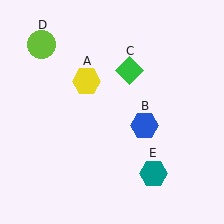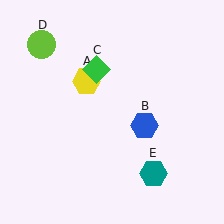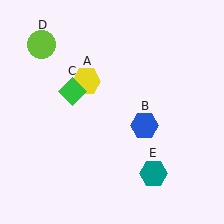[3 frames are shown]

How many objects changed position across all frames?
1 object changed position: green diamond (object C).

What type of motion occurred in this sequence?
The green diamond (object C) rotated counterclockwise around the center of the scene.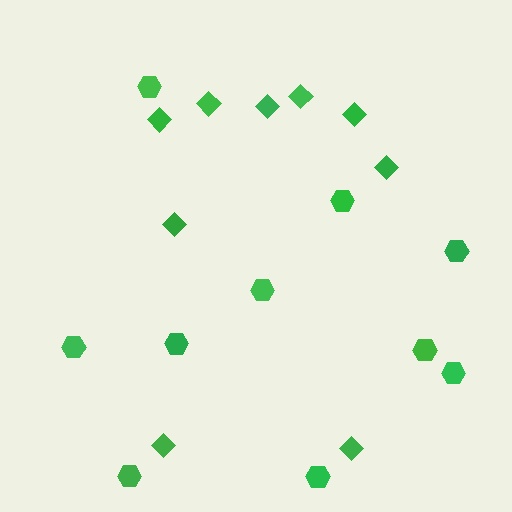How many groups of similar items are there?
There are 2 groups: one group of diamonds (9) and one group of hexagons (10).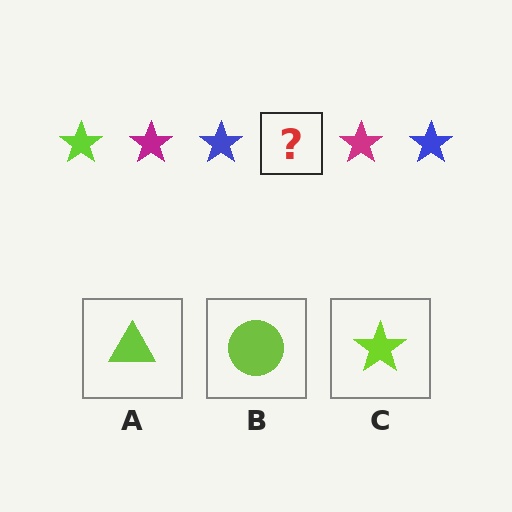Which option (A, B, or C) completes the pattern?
C.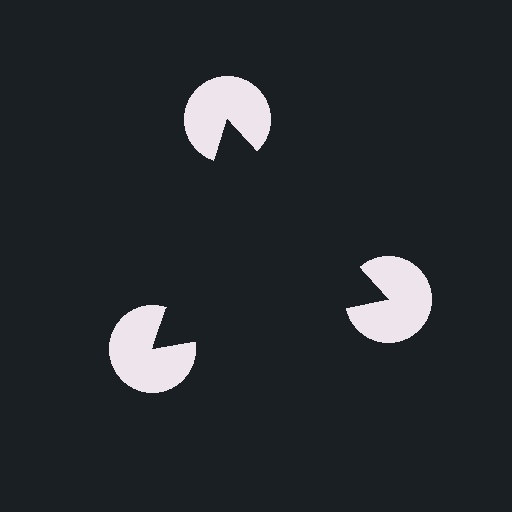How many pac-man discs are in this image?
There are 3 — one at each vertex of the illusory triangle.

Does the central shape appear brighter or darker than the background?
It typically appears slightly darker than the background, even though no actual brightness change is drawn.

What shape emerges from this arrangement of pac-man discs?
An illusory triangle — its edges are inferred from the aligned wedge cuts in the pac-man discs, not physically drawn.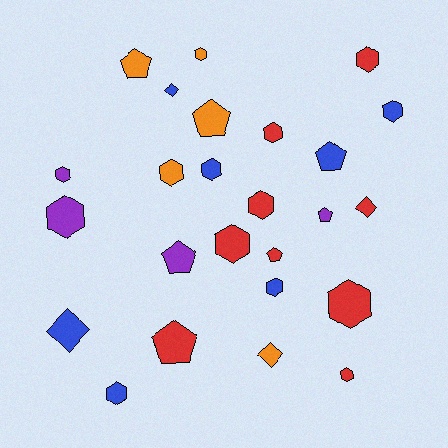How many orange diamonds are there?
There is 1 orange diamond.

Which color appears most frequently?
Red, with 9 objects.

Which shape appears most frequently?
Hexagon, with 14 objects.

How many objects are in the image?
There are 25 objects.